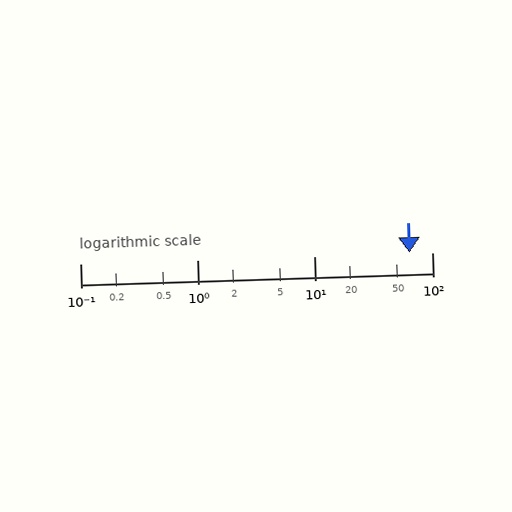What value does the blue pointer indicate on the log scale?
The pointer indicates approximately 64.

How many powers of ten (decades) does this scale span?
The scale spans 3 decades, from 0.1 to 100.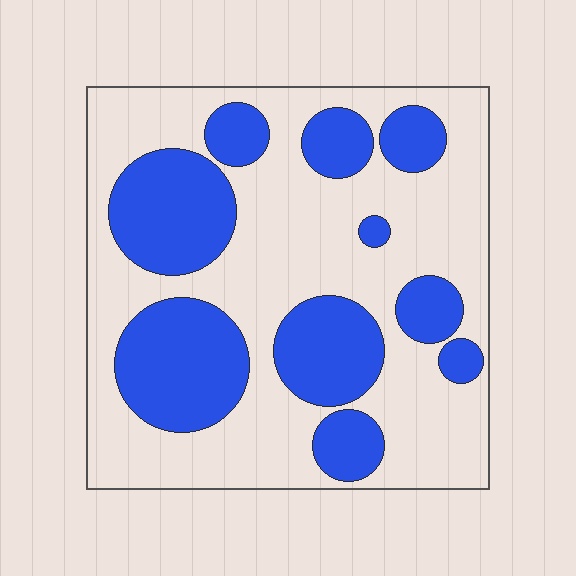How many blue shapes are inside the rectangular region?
10.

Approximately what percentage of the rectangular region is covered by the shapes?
Approximately 35%.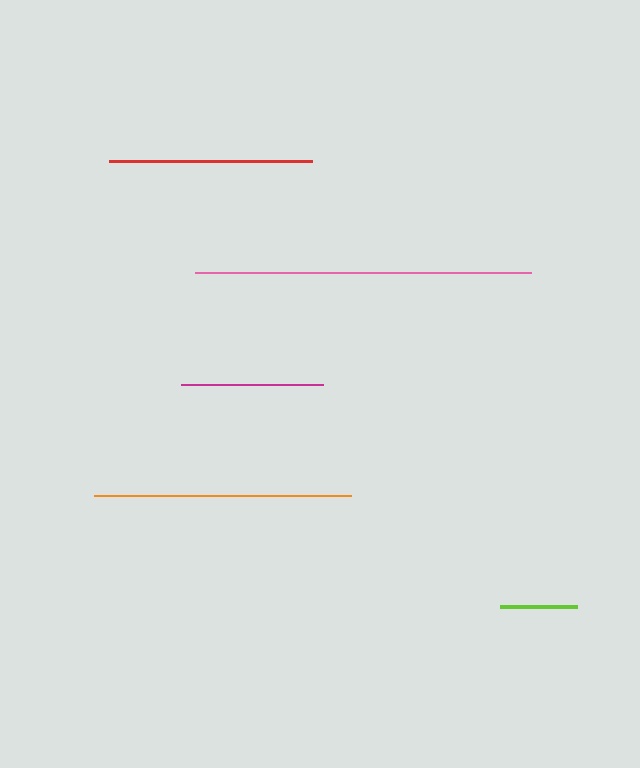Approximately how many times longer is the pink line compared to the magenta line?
The pink line is approximately 2.4 times the length of the magenta line.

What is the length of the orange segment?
The orange segment is approximately 257 pixels long.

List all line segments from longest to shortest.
From longest to shortest: pink, orange, red, magenta, lime.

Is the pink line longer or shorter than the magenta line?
The pink line is longer than the magenta line.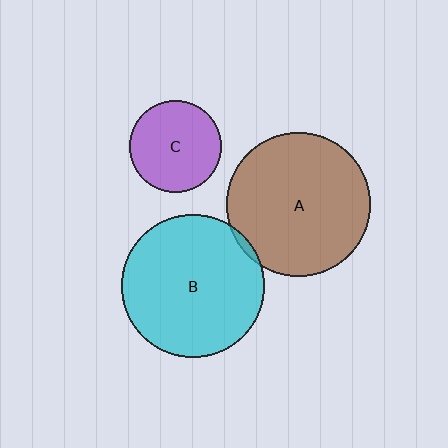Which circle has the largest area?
Circle A (brown).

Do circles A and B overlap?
Yes.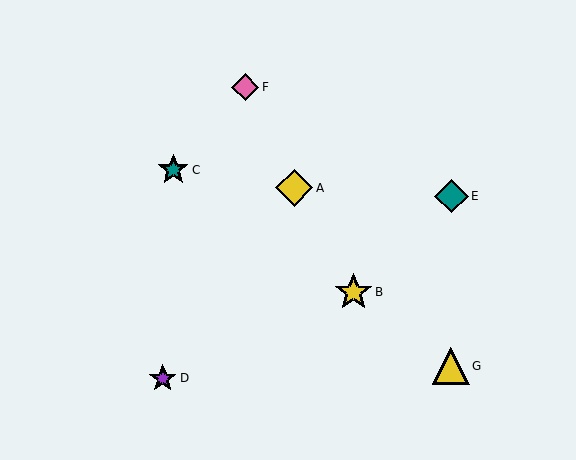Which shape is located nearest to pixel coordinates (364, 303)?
The yellow star (labeled B) at (353, 292) is nearest to that location.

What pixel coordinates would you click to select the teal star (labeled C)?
Click at (173, 170) to select the teal star C.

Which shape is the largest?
The yellow star (labeled B) is the largest.